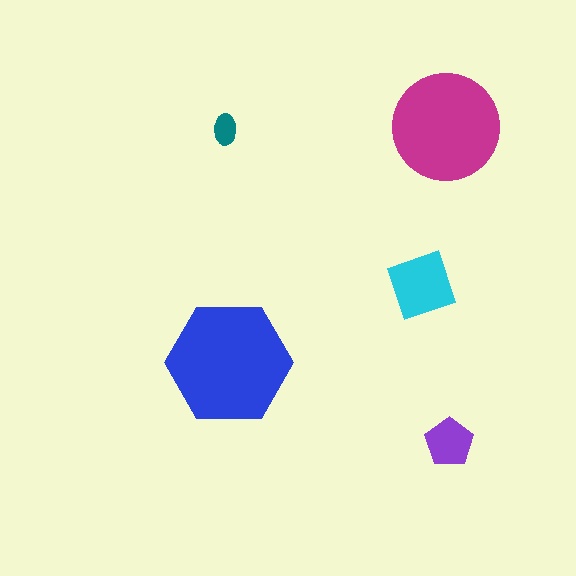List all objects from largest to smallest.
The blue hexagon, the magenta circle, the cyan square, the purple pentagon, the teal ellipse.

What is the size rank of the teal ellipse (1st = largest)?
5th.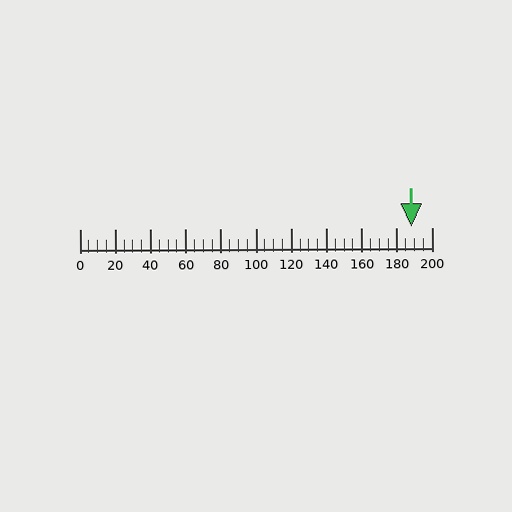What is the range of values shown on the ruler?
The ruler shows values from 0 to 200.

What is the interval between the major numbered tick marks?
The major tick marks are spaced 20 units apart.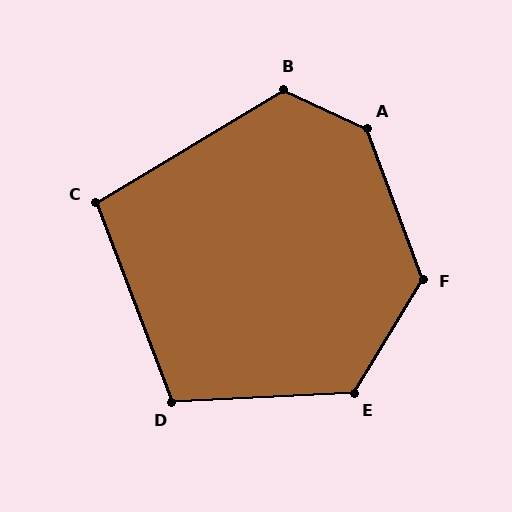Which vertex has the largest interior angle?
A, at approximately 136 degrees.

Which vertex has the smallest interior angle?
C, at approximately 100 degrees.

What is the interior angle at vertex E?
Approximately 124 degrees (obtuse).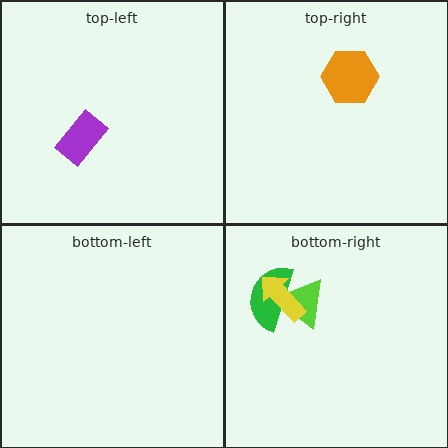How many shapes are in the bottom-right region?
3.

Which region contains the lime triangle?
The bottom-right region.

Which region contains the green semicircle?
The bottom-right region.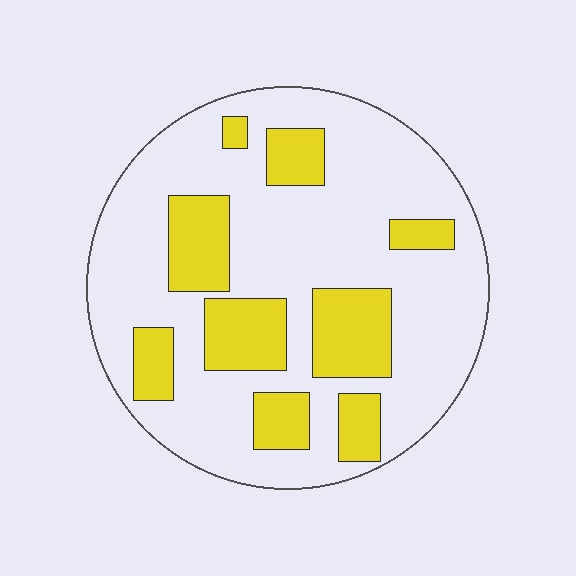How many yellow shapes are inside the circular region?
9.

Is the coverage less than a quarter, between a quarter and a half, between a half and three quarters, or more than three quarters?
Between a quarter and a half.